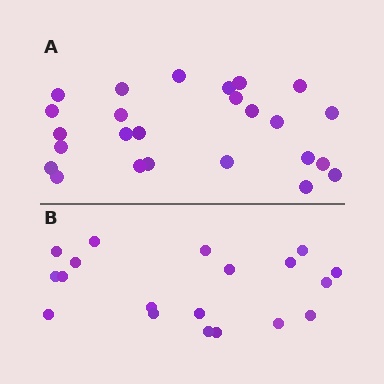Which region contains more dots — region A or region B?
Region A (the top region) has more dots.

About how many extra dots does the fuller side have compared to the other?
Region A has about 6 more dots than region B.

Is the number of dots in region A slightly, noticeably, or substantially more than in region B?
Region A has noticeably more, but not dramatically so. The ratio is roughly 1.3 to 1.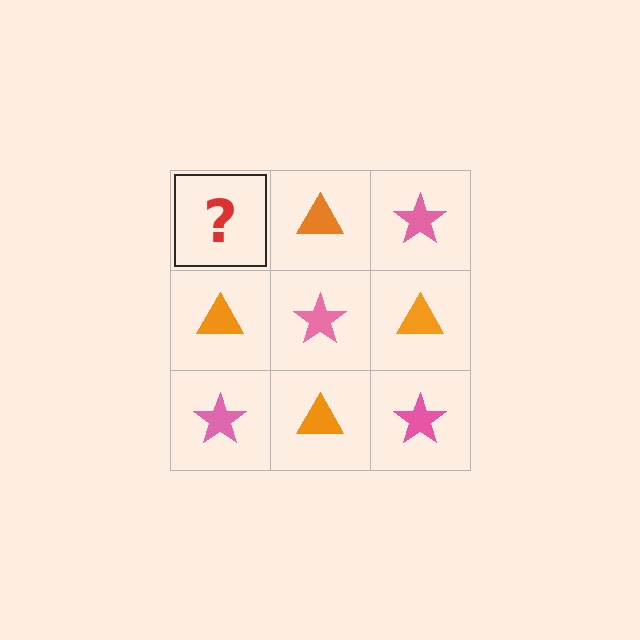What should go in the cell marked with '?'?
The missing cell should contain a pink star.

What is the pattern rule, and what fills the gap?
The rule is that it alternates pink star and orange triangle in a checkerboard pattern. The gap should be filled with a pink star.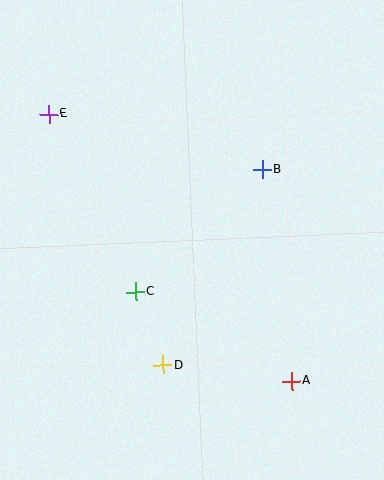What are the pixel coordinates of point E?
Point E is at (49, 114).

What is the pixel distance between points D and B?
The distance between D and B is 219 pixels.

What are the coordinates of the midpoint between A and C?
The midpoint between A and C is at (214, 336).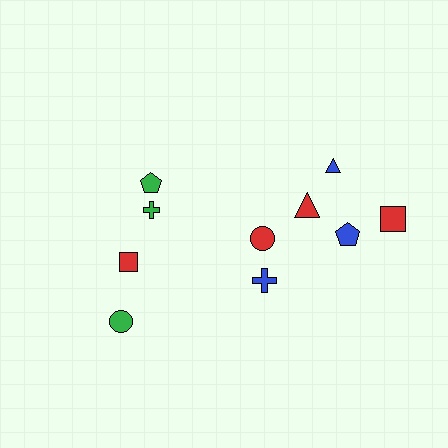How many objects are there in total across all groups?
There are 10 objects.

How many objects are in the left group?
There are 4 objects.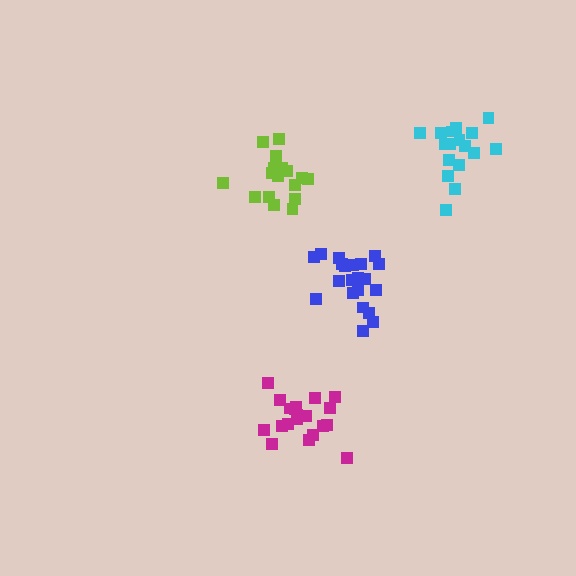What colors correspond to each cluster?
The clusters are colored: blue, lime, magenta, cyan.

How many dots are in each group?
Group 1: 21 dots, Group 2: 17 dots, Group 3: 20 dots, Group 4: 17 dots (75 total).